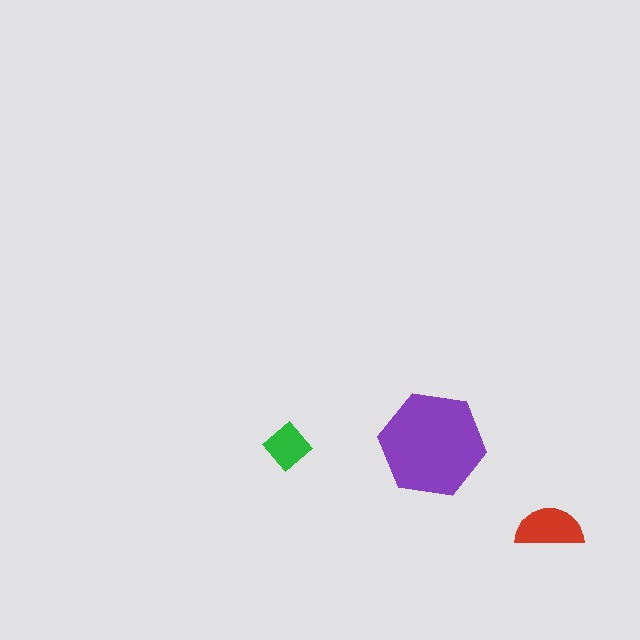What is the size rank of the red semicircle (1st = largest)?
2nd.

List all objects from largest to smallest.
The purple hexagon, the red semicircle, the green diamond.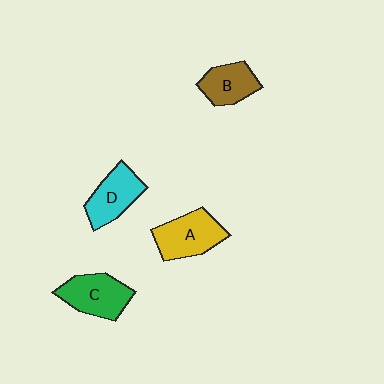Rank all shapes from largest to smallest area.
From largest to smallest: A (yellow), C (green), D (cyan), B (brown).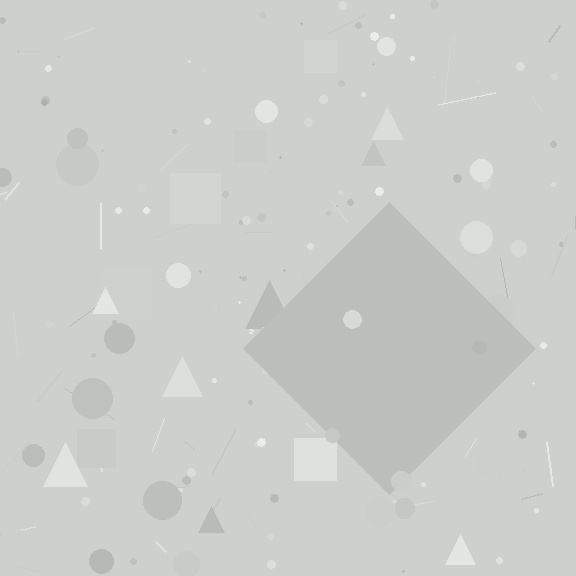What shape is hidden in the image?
A diamond is hidden in the image.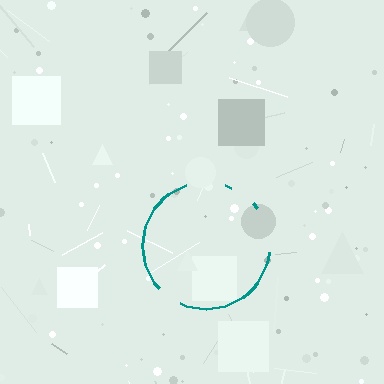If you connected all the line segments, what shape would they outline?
They would outline a circle.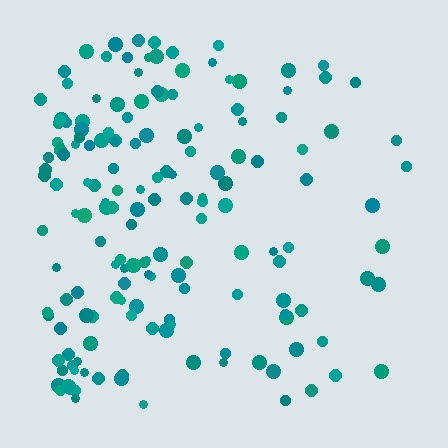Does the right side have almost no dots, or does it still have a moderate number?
Still a moderate number, just noticeably fewer than the left.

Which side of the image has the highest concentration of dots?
The left.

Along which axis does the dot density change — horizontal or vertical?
Horizontal.